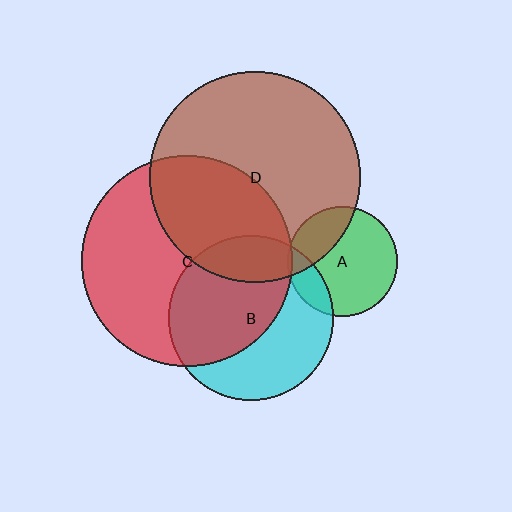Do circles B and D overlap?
Yes.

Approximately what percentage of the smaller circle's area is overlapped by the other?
Approximately 20%.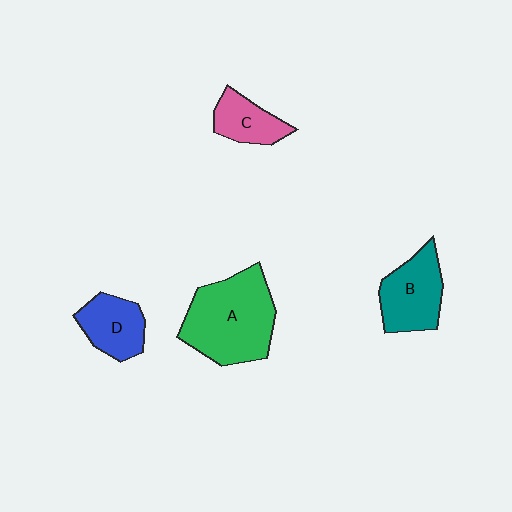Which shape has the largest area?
Shape A (green).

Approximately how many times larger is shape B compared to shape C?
Approximately 1.5 times.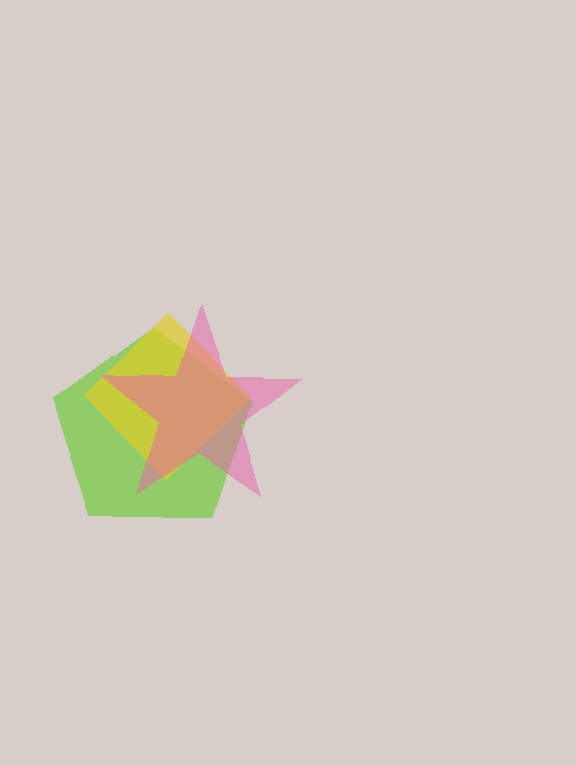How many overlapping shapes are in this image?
There are 3 overlapping shapes in the image.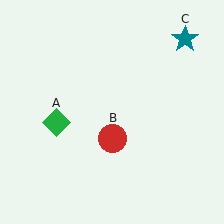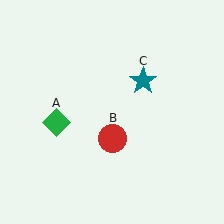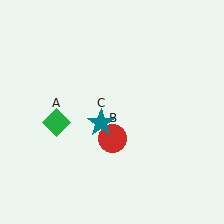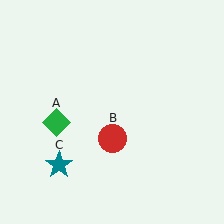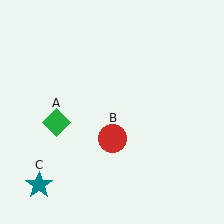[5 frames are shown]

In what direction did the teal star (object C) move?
The teal star (object C) moved down and to the left.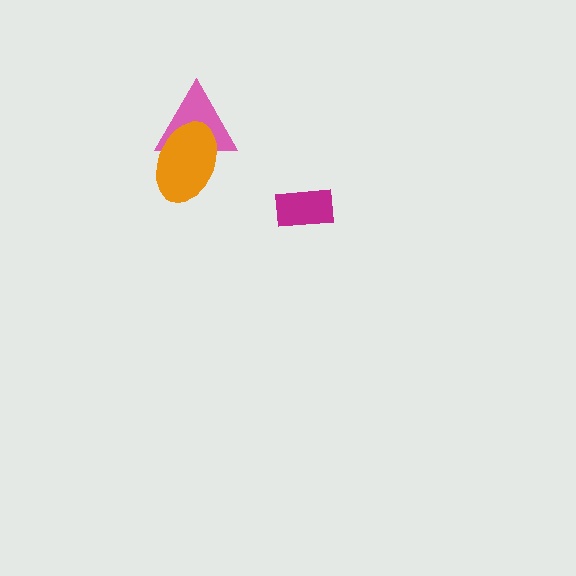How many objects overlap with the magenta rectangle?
0 objects overlap with the magenta rectangle.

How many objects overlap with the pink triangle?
1 object overlaps with the pink triangle.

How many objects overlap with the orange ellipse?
1 object overlaps with the orange ellipse.